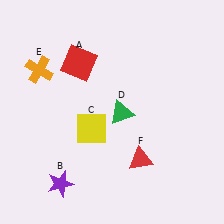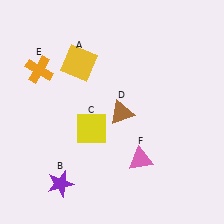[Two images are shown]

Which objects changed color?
A changed from red to yellow. D changed from green to brown. F changed from red to pink.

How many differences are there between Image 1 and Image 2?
There are 3 differences between the two images.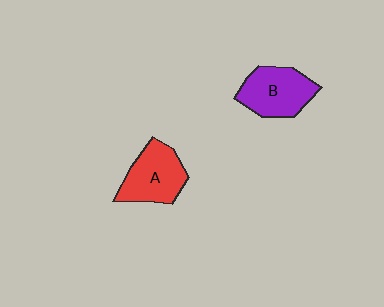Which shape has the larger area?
Shape B (purple).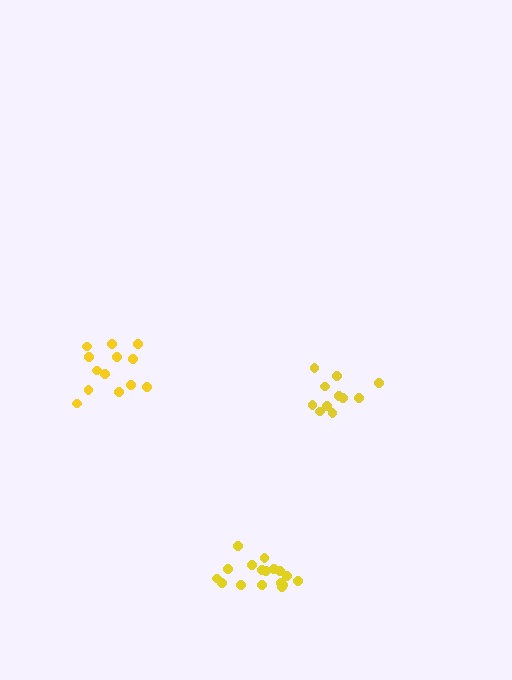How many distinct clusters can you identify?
There are 3 distinct clusters.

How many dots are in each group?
Group 1: 11 dots, Group 2: 17 dots, Group 3: 13 dots (41 total).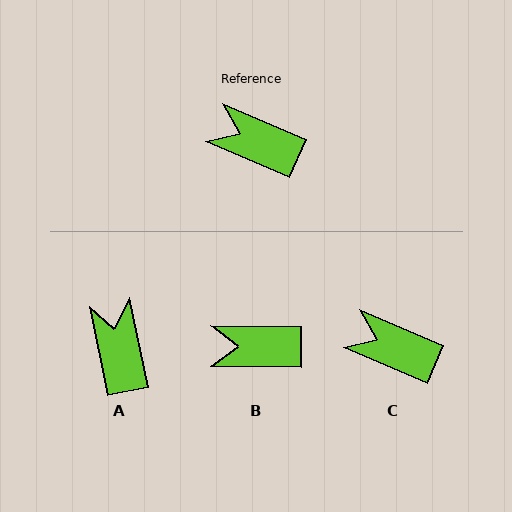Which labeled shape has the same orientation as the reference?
C.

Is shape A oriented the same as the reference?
No, it is off by about 55 degrees.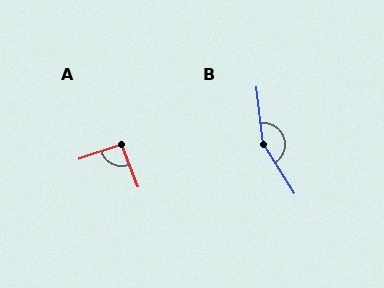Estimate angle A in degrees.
Approximately 92 degrees.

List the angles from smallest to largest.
A (92°), B (155°).